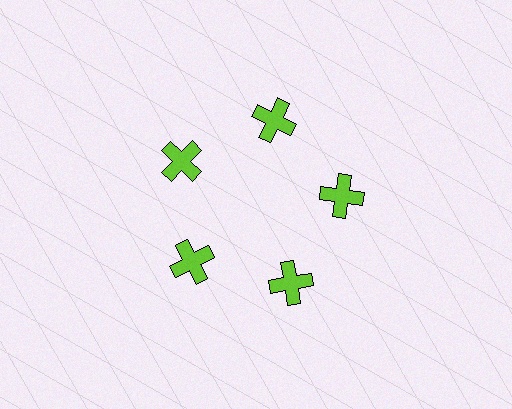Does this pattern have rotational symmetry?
Yes, this pattern has 5-fold rotational symmetry. It looks the same after rotating 72 degrees around the center.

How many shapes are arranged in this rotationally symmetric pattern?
There are 5 shapes, arranged in 5 groups of 1.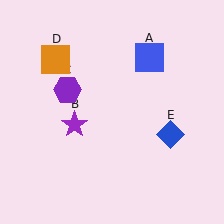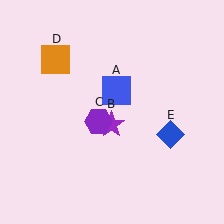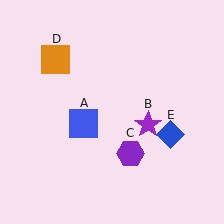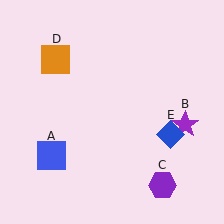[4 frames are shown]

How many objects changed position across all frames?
3 objects changed position: blue square (object A), purple star (object B), purple hexagon (object C).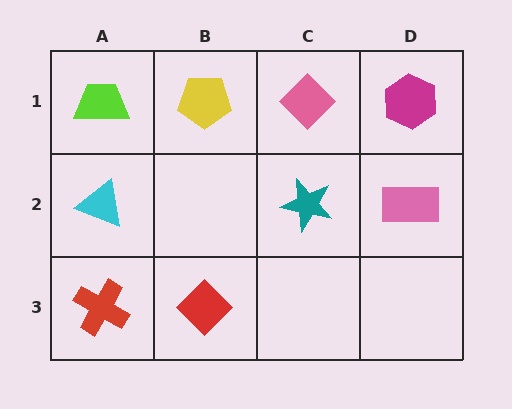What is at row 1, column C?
A pink diamond.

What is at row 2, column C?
A teal star.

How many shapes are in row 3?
2 shapes.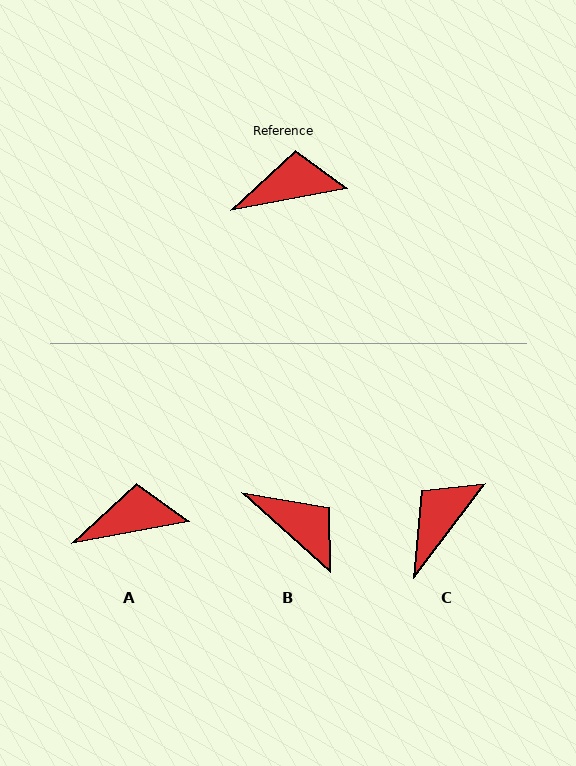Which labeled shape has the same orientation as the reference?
A.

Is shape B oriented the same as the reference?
No, it is off by about 52 degrees.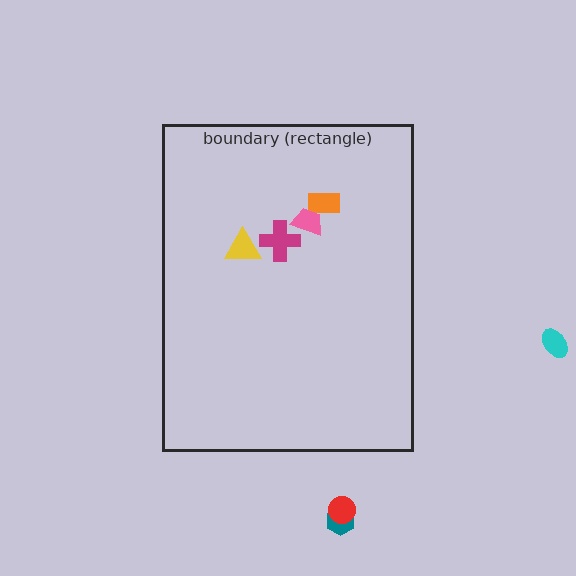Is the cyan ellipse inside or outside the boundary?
Outside.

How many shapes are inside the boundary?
4 inside, 3 outside.